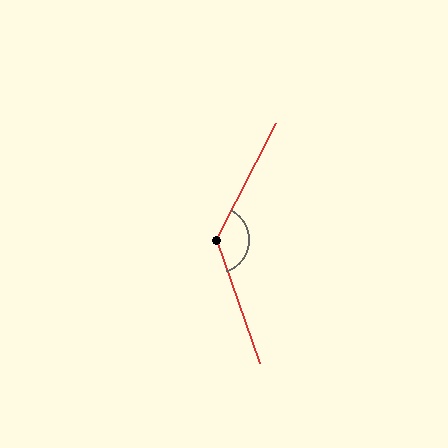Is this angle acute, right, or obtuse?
It is obtuse.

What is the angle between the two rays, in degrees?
Approximately 134 degrees.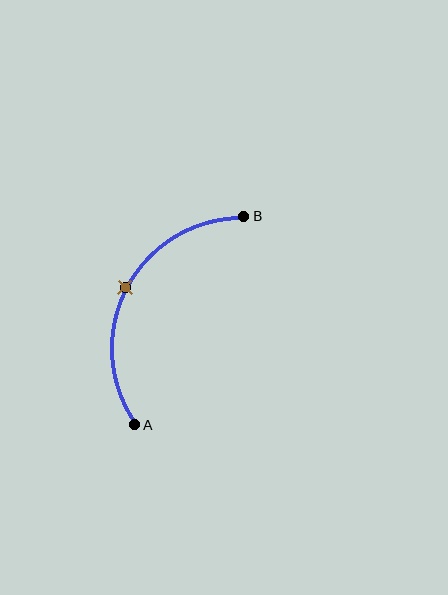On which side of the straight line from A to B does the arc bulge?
The arc bulges to the left of the straight line connecting A and B.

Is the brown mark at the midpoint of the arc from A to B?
Yes. The brown mark lies on the arc at equal arc-length from both A and B — it is the arc midpoint.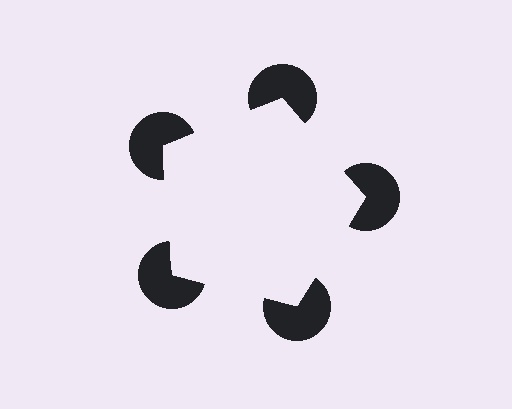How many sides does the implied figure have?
5 sides.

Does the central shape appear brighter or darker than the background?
It typically appears slightly brighter than the background, even though no actual brightness change is drawn.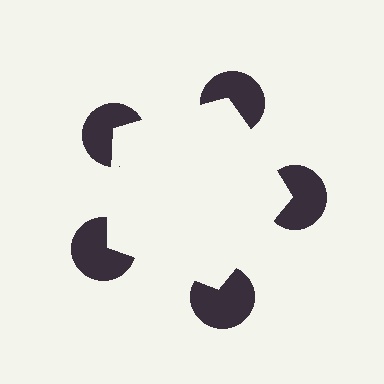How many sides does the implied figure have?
5 sides.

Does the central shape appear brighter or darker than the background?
It typically appears slightly brighter than the background, even though no actual brightness change is drawn.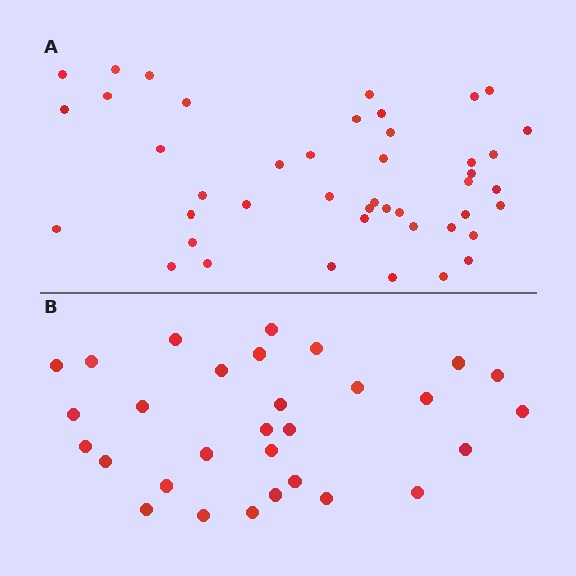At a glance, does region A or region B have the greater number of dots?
Region A (the top region) has more dots.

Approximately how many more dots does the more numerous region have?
Region A has approximately 15 more dots than region B.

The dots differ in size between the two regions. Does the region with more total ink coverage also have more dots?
No. Region B has more total ink coverage because its dots are larger, but region A actually contains more individual dots. Total area can be misleading — the number of items is what matters here.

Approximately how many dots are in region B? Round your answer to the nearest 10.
About 30 dots.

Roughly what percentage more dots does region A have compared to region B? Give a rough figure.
About 45% more.